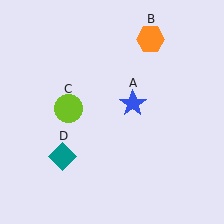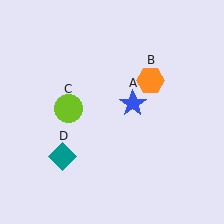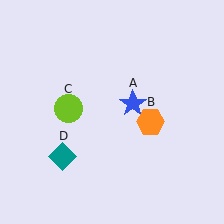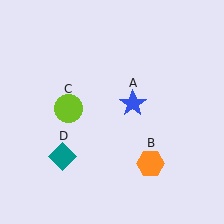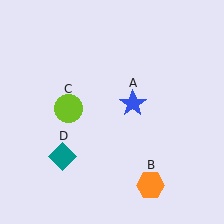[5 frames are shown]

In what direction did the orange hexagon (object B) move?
The orange hexagon (object B) moved down.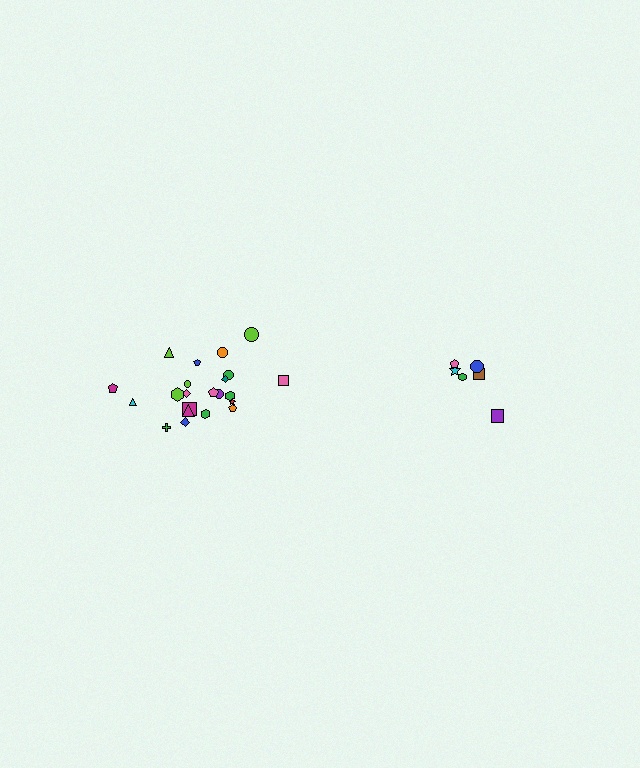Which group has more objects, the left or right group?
The left group.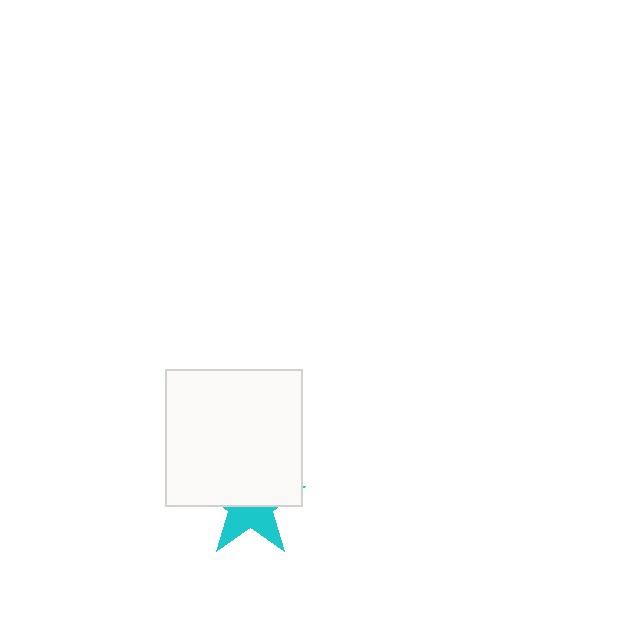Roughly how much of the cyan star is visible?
A small part of it is visible (roughly 41%).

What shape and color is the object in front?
The object in front is a white square.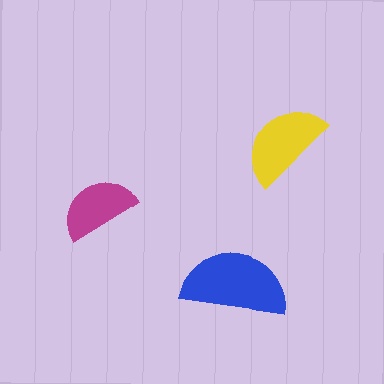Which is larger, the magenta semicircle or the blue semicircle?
The blue one.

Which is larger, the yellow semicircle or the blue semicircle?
The blue one.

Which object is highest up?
The yellow semicircle is topmost.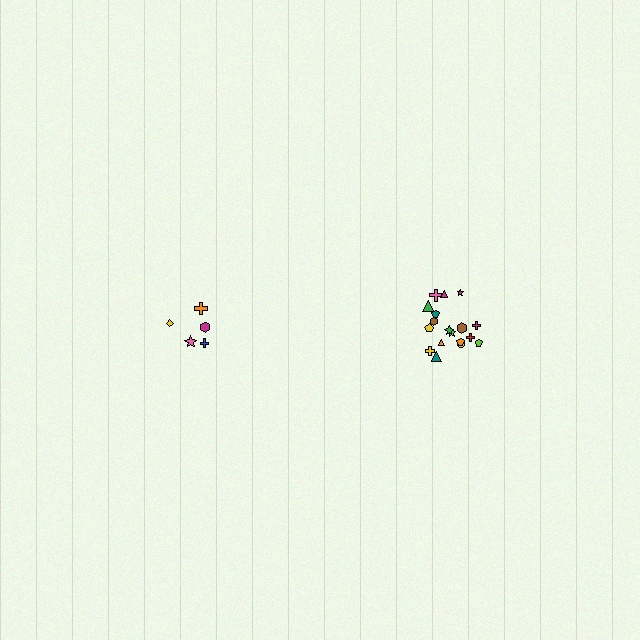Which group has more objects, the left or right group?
The right group.